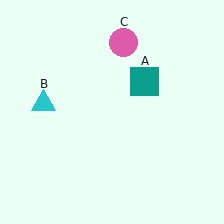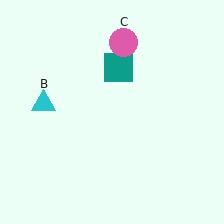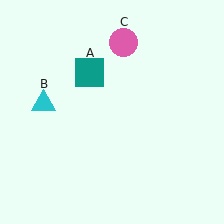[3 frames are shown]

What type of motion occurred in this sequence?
The teal square (object A) rotated counterclockwise around the center of the scene.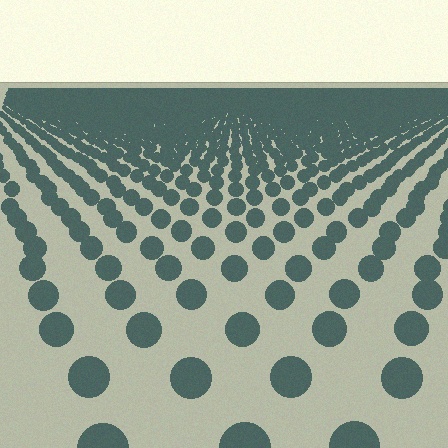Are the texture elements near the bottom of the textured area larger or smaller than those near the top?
Larger. Near the bottom, elements are closer to the viewer and appear at a bigger on-screen size.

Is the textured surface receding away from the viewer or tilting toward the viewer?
The surface is receding away from the viewer. Texture elements get smaller and denser toward the top.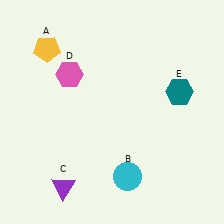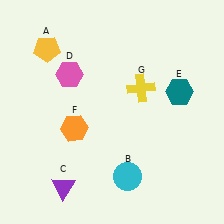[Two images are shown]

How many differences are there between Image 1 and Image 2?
There are 2 differences between the two images.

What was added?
An orange hexagon (F), a yellow cross (G) were added in Image 2.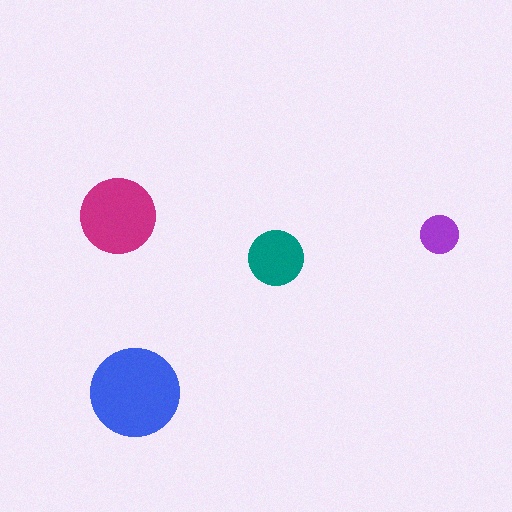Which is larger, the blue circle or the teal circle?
The blue one.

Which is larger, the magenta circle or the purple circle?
The magenta one.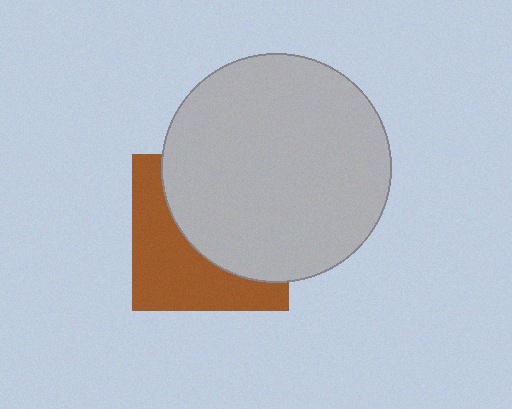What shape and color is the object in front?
The object in front is a light gray circle.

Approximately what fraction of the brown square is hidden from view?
Roughly 55% of the brown square is hidden behind the light gray circle.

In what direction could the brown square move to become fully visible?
The brown square could move toward the lower-left. That would shift it out from behind the light gray circle entirely.